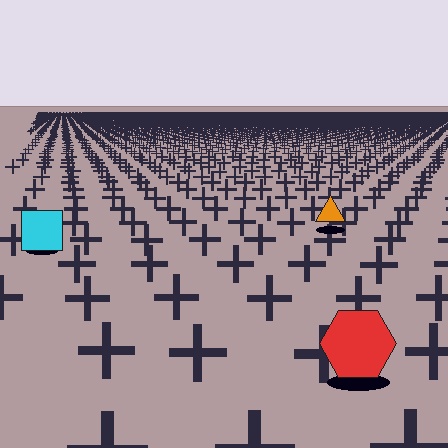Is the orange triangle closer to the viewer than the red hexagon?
No. The red hexagon is closer — you can tell from the texture gradient: the ground texture is coarser near it.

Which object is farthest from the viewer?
The orange triangle is farthest from the viewer. It appears smaller and the ground texture around it is denser.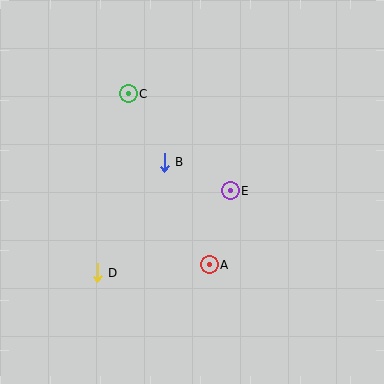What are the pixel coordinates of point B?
Point B is at (164, 162).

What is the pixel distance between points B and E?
The distance between B and E is 72 pixels.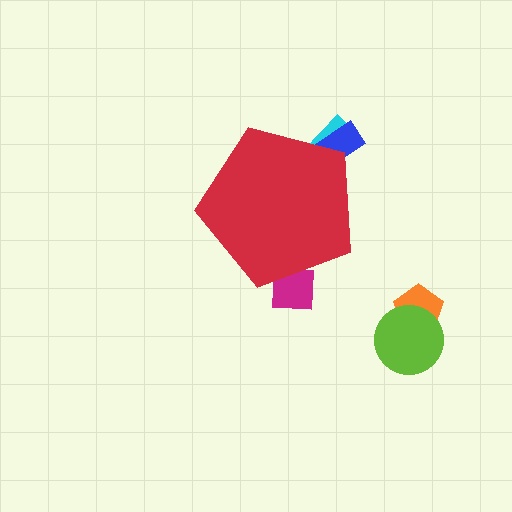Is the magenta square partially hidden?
Yes, the magenta square is partially hidden behind the red pentagon.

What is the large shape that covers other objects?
A red pentagon.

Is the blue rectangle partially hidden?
Yes, the blue rectangle is partially hidden behind the red pentagon.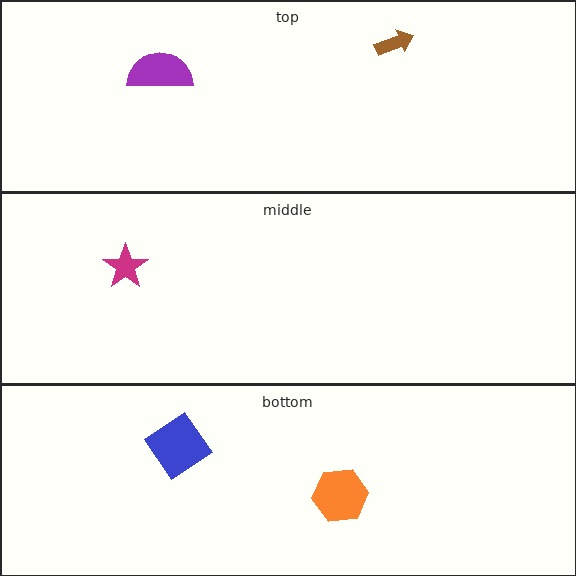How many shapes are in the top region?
2.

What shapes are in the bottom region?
The orange hexagon, the blue diamond.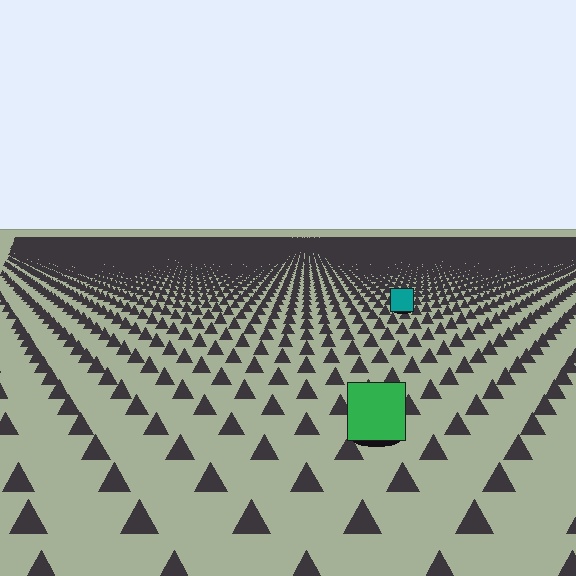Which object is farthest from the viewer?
The teal square is farthest from the viewer. It appears smaller and the ground texture around it is denser.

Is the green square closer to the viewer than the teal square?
Yes. The green square is closer — you can tell from the texture gradient: the ground texture is coarser near it.